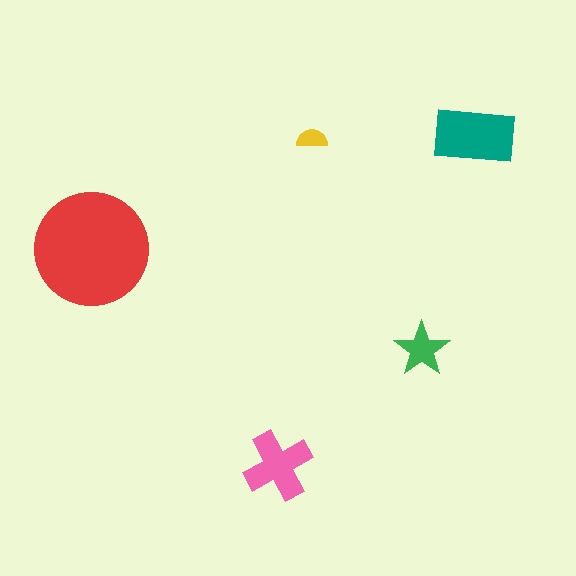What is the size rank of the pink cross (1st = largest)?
3rd.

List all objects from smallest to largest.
The yellow semicircle, the green star, the pink cross, the teal rectangle, the red circle.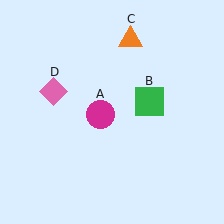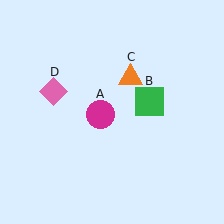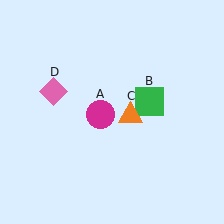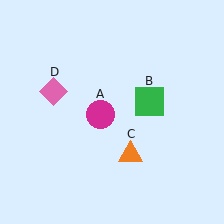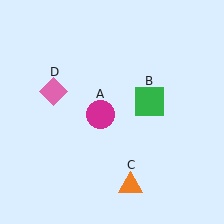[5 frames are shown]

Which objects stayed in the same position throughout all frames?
Magenta circle (object A) and green square (object B) and pink diamond (object D) remained stationary.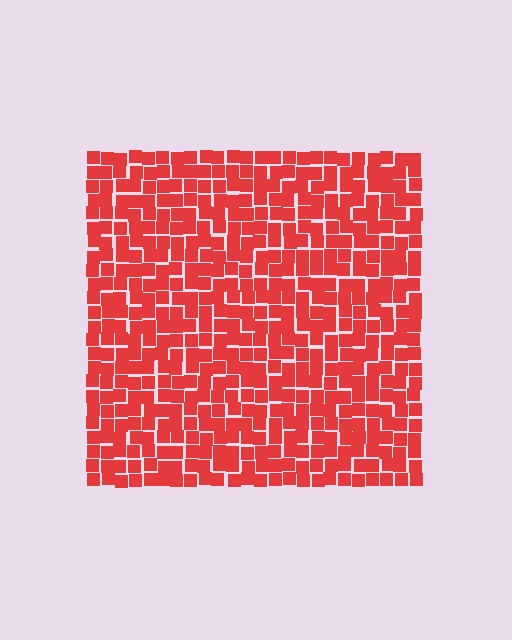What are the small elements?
The small elements are squares.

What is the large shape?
The large shape is a square.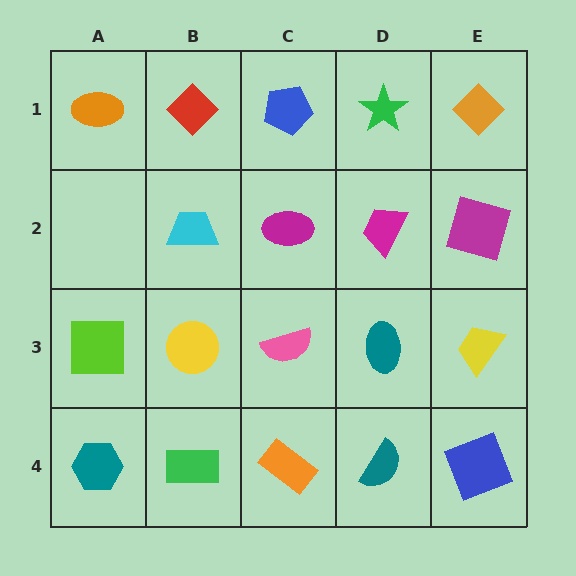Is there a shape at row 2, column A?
No, that cell is empty.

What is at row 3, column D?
A teal ellipse.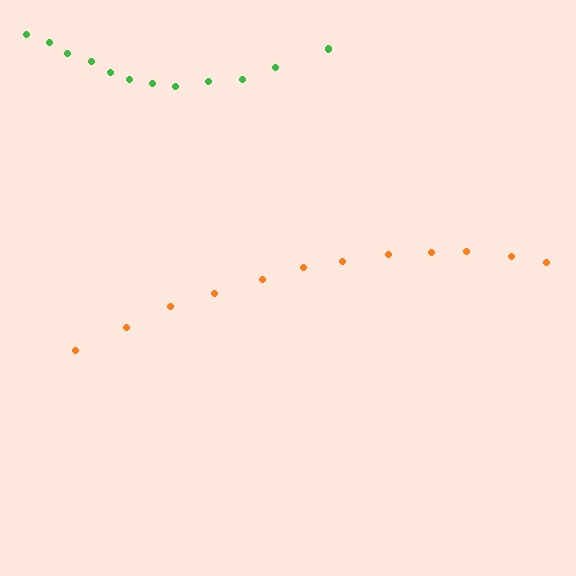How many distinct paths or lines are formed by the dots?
There are 2 distinct paths.